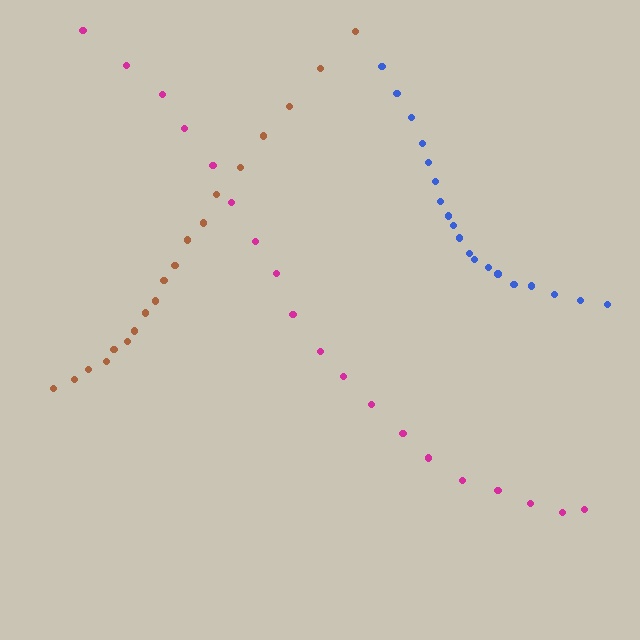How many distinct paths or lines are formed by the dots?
There are 3 distinct paths.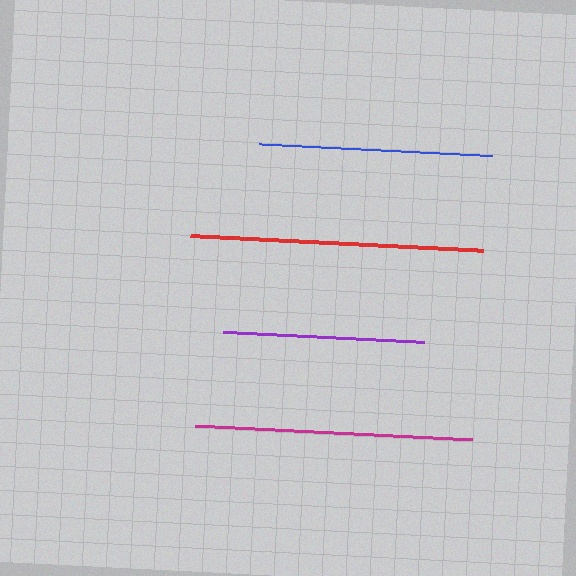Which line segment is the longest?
The red line is the longest at approximately 293 pixels.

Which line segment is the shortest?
The purple line is the shortest at approximately 202 pixels.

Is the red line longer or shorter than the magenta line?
The red line is longer than the magenta line.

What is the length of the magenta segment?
The magenta segment is approximately 277 pixels long.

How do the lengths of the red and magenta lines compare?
The red and magenta lines are approximately the same length.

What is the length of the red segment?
The red segment is approximately 293 pixels long.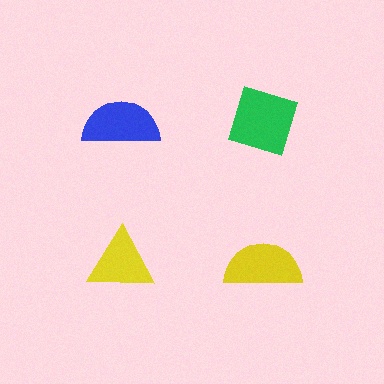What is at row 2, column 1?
A yellow triangle.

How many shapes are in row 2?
2 shapes.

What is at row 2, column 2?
A yellow semicircle.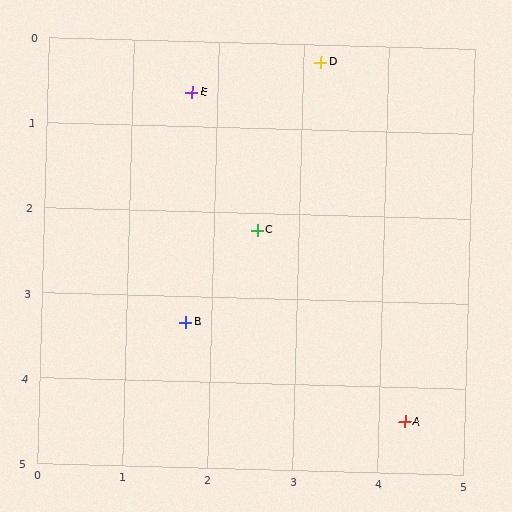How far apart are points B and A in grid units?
Points B and A are about 2.8 grid units apart.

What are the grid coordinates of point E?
Point E is at approximately (1.7, 0.6).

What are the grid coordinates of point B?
Point B is at approximately (1.7, 3.3).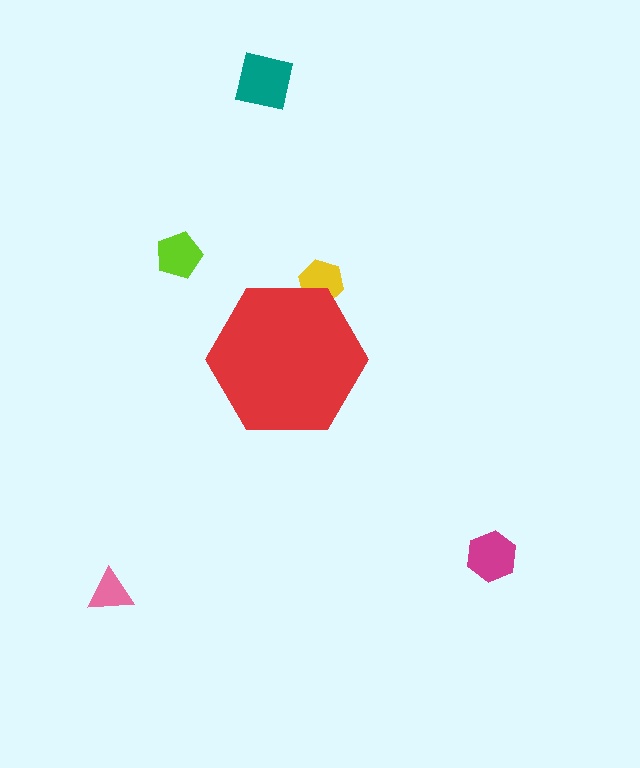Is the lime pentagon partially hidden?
No, the lime pentagon is fully visible.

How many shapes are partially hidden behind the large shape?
1 shape is partially hidden.